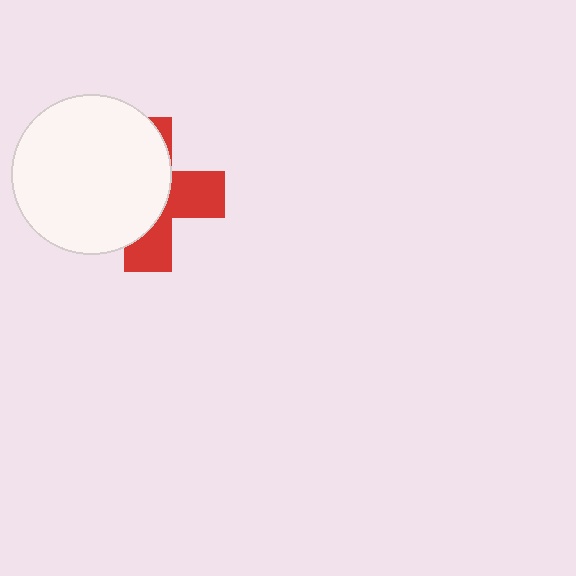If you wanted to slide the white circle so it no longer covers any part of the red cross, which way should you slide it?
Slide it left — that is the most direct way to separate the two shapes.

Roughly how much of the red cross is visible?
A small part of it is visible (roughly 40%).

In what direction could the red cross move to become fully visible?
The red cross could move right. That would shift it out from behind the white circle entirely.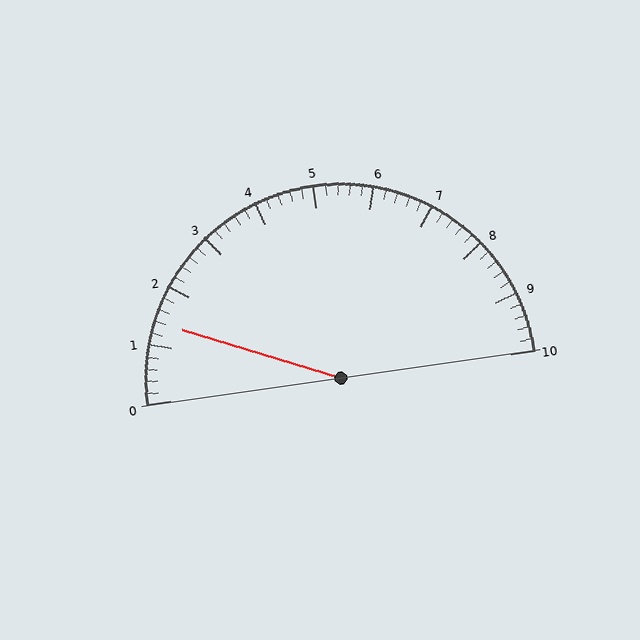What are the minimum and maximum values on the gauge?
The gauge ranges from 0 to 10.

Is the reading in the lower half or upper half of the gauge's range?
The reading is in the lower half of the range (0 to 10).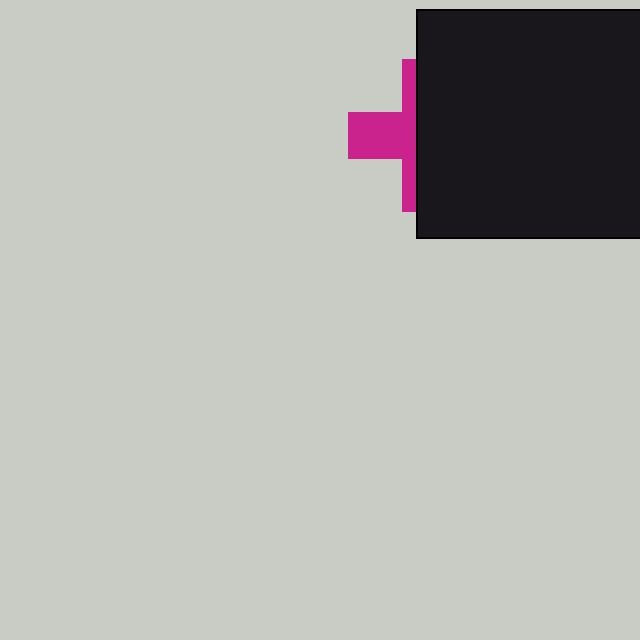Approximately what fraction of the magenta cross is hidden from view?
Roughly 61% of the magenta cross is hidden behind the black square.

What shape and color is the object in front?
The object in front is a black square.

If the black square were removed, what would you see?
You would see the complete magenta cross.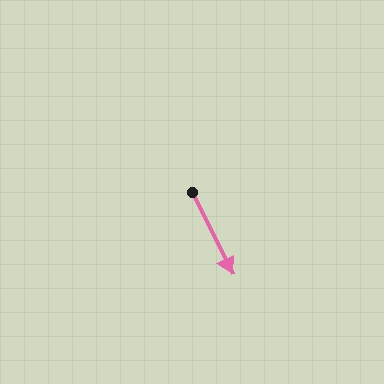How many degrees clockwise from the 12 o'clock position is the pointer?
Approximately 154 degrees.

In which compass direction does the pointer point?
Southeast.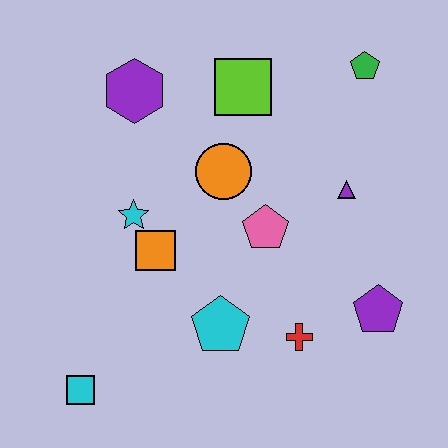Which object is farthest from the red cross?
The purple hexagon is farthest from the red cross.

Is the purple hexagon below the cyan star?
No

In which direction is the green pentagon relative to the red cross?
The green pentagon is above the red cross.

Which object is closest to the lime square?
The orange circle is closest to the lime square.